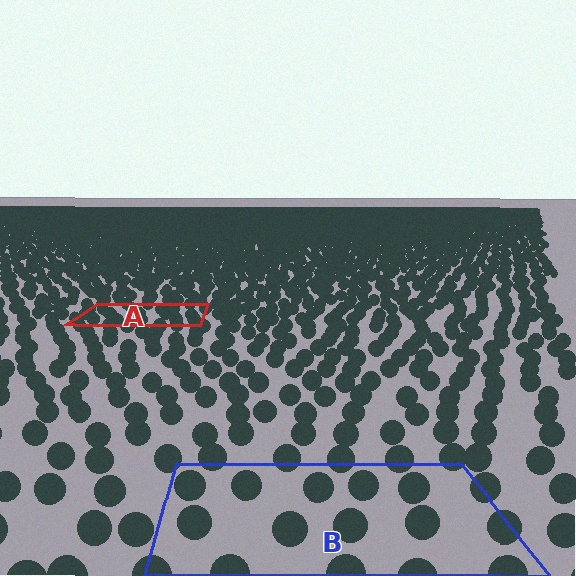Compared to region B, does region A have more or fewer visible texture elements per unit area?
Region A has more texture elements per unit area — they are packed more densely because it is farther away.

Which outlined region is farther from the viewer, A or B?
Region A is farther from the viewer — the texture elements inside it appear smaller and more densely packed.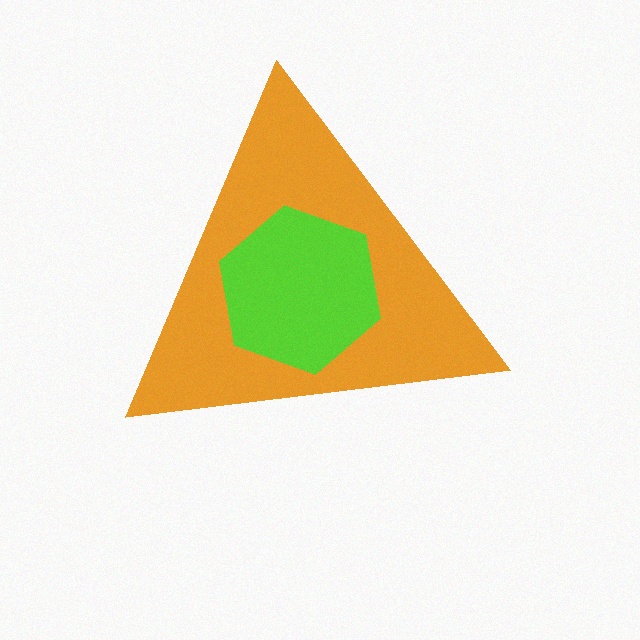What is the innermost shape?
The lime hexagon.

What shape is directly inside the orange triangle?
The lime hexagon.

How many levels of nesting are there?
2.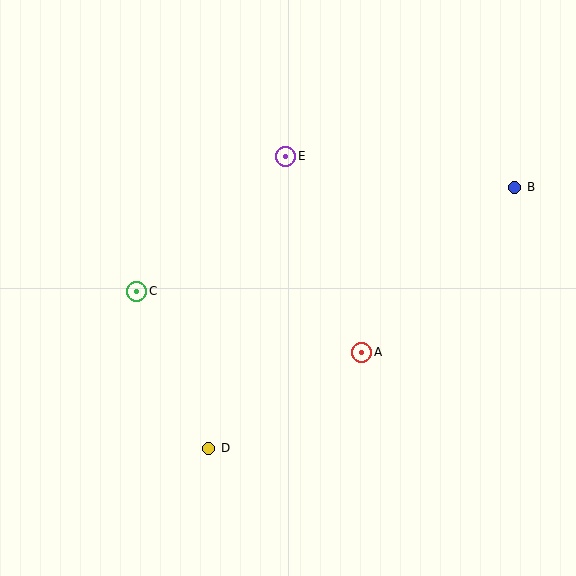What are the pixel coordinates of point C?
Point C is at (137, 291).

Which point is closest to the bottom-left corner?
Point D is closest to the bottom-left corner.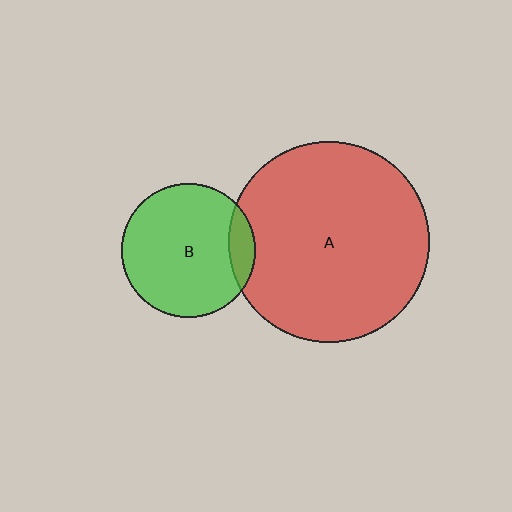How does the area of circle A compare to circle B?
Approximately 2.3 times.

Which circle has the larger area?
Circle A (red).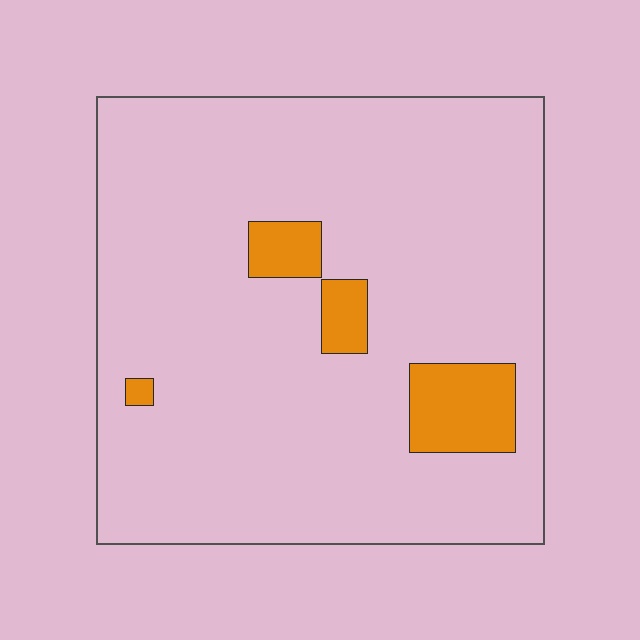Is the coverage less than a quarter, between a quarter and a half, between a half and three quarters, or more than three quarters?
Less than a quarter.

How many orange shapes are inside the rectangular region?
4.